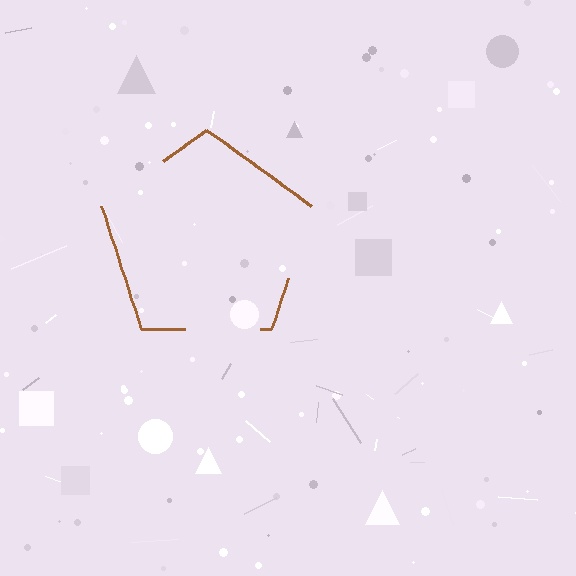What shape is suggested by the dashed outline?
The dashed outline suggests a pentagon.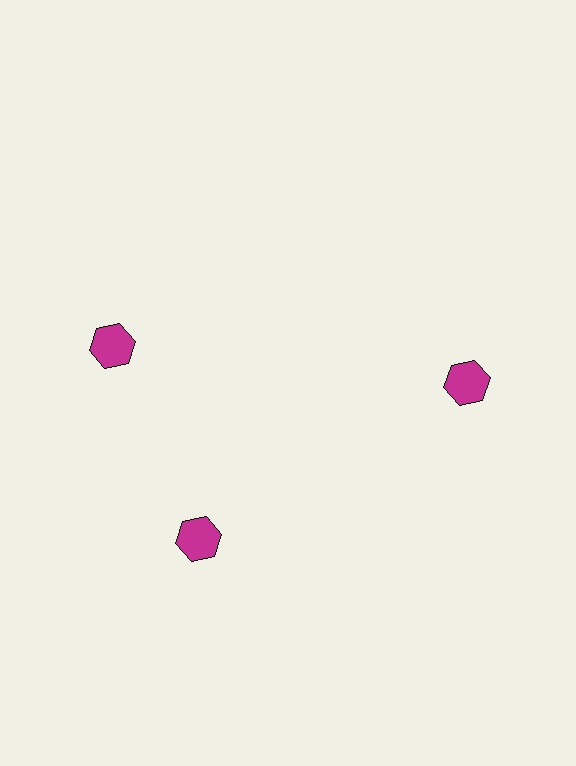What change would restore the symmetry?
The symmetry would be restored by rotating it back into even spacing with its neighbors so that all 3 hexagons sit at equal angles and equal distance from the center.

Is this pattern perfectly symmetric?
No. The 3 magenta hexagons are arranged in a ring, but one element near the 11 o'clock position is rotated out of alignment along the ring, breaking the 3-fold rotational symmetry.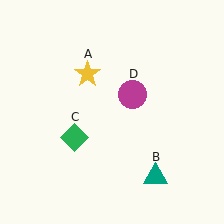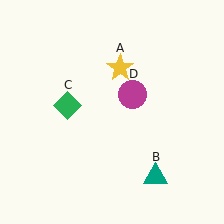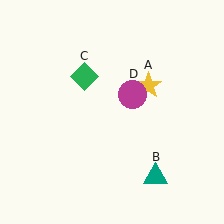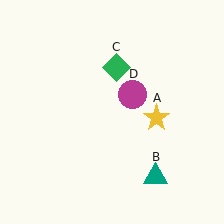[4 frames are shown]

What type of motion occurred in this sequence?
The yellow star (object A), green diamond (object C) rotated clockwise around the center of the scene.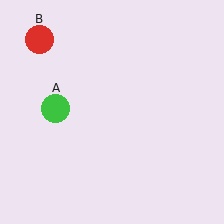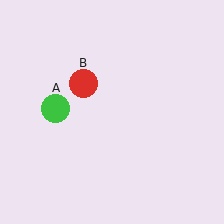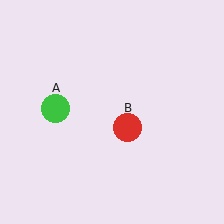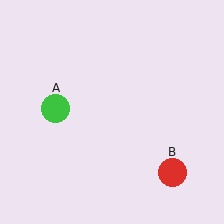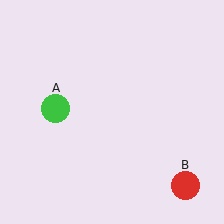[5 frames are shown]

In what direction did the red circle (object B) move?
The red circle (object B) moved down and to the right.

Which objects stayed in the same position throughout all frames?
Green circle (object A) remained stationary.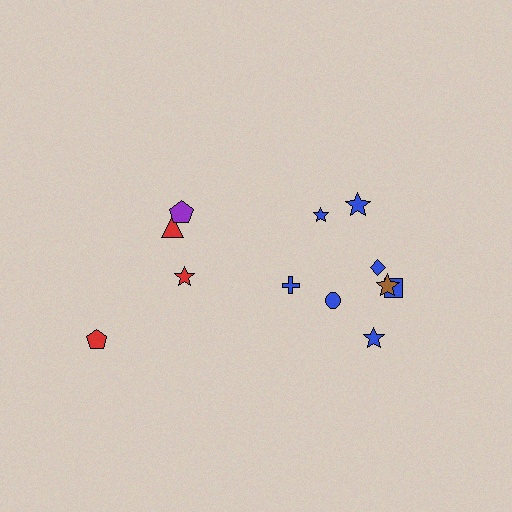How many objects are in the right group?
There are 8 objects.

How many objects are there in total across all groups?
There are 12 objects.